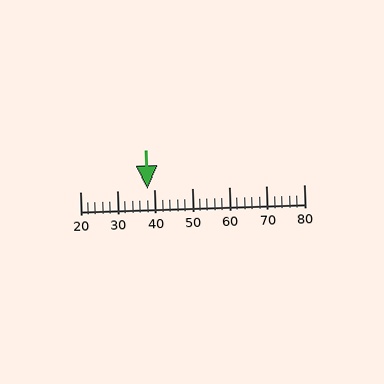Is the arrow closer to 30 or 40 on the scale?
The arrow is closer to 40.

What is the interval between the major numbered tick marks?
The major tick marks are spaced 10 units apart.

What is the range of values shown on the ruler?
The ruler shows values from 20 to 80.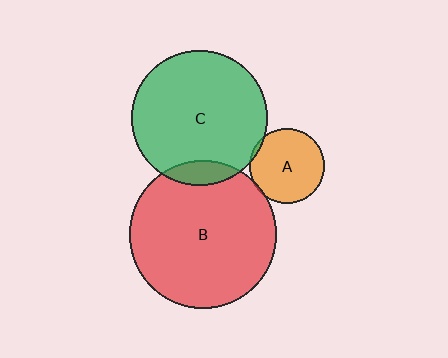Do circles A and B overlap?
Yes.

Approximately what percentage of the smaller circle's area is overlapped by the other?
Approximately 5%.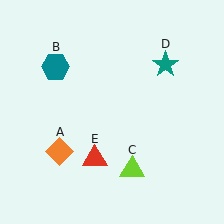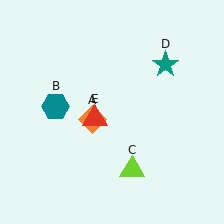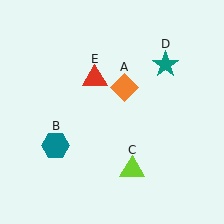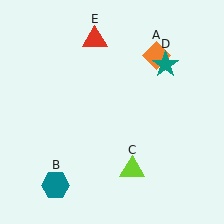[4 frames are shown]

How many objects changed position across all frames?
3 objects changed position: orange diamond (object A), teal hexagon (object B), red triangle (object E).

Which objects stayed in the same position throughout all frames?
Lime triangle (object C) and teal star (object D) remained stationary.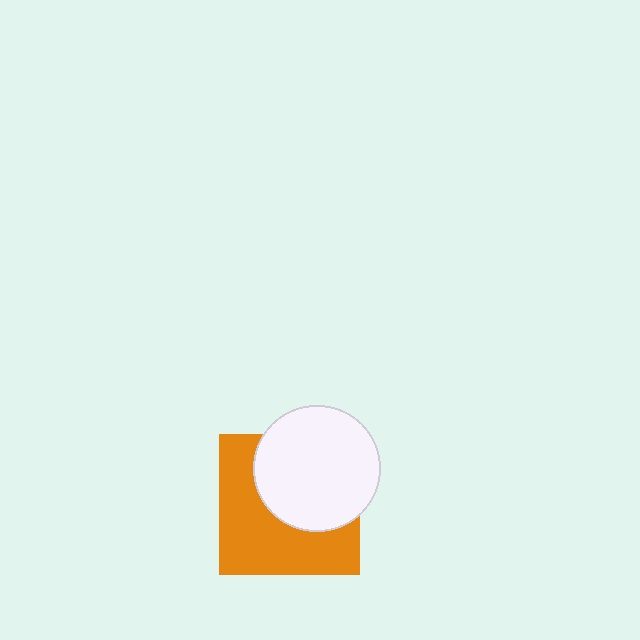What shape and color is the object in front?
The object in front is a white circle.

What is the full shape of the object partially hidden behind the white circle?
The partially hidden object is an orange square.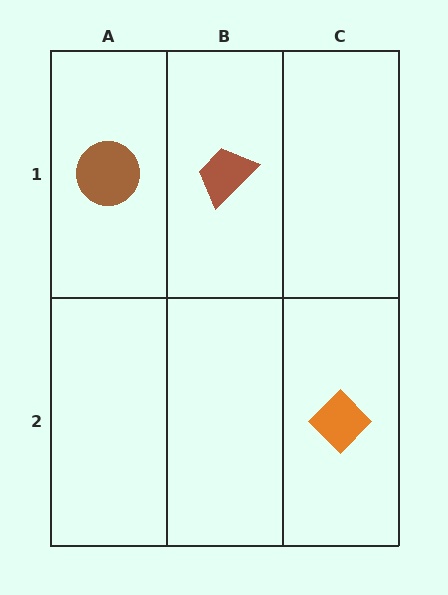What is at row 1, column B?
A brown trapezoid.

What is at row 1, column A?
A brown circle.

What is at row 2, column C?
An orange diamond.